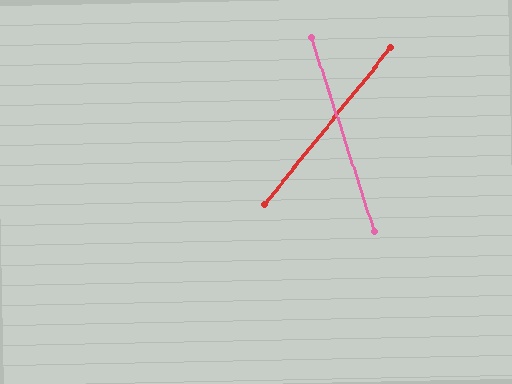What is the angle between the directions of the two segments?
Approximately 56 degrees.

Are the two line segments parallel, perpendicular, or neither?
Neither parallel nor perpendicular — they differ by about 56°.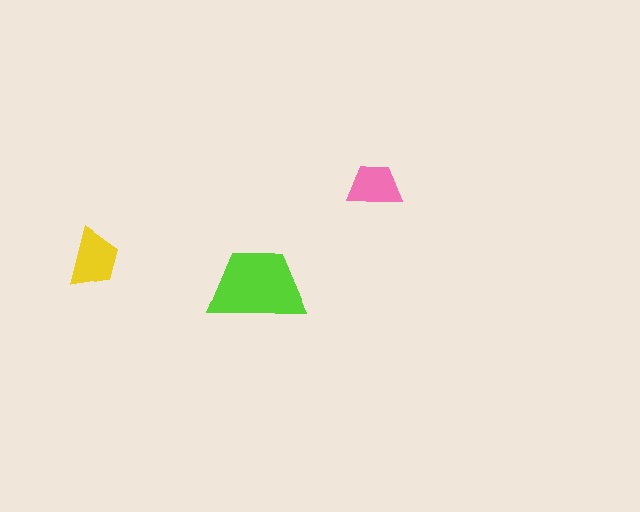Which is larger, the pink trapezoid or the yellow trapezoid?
The yellow one.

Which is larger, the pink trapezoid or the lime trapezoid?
The lime one.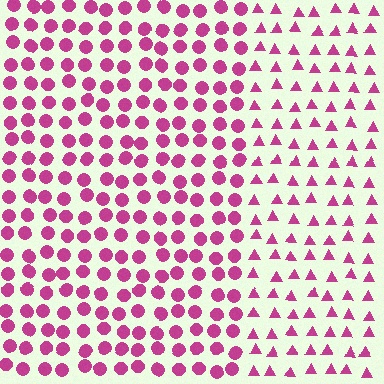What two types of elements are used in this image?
The image uses circles inside the rectangle region and triangles outside it.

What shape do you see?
I see a rectangle.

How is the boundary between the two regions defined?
The boundary is defined by a change in element shape: circles inside vs. triangles outside. All elements share the same color and spacing.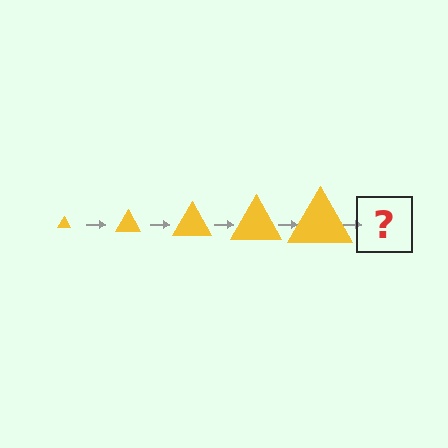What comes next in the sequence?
The next element should be a yellow triangle, larger than the previous one.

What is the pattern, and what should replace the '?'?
The pattern is that the triangle gets progressively larger each step. The '?' should be a yellow triangle, larger than the previous one.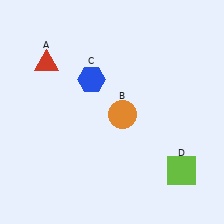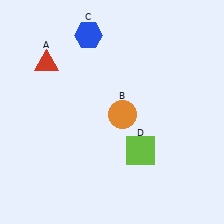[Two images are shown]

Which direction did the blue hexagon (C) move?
The blue hexagon (C) moved up.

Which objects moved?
The objects that moved are: the blue hexagon (C), the lime square (D).